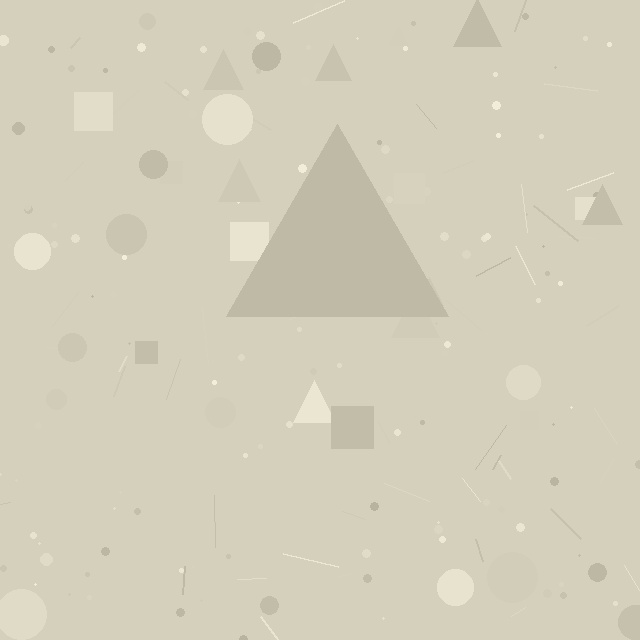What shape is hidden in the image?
A triangle is hidden in the image.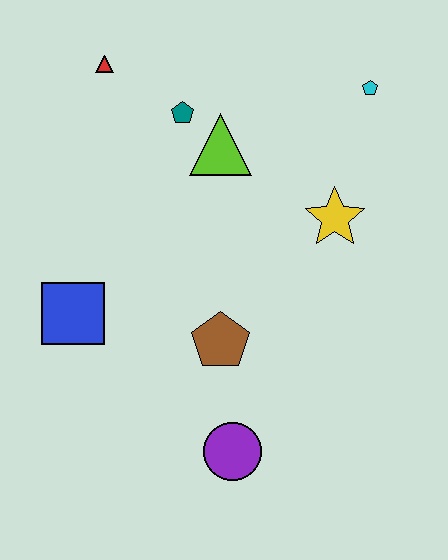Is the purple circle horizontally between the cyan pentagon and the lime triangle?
Yes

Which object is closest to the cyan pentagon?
The yellow star is closest to the cyan pentagon.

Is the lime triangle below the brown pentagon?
No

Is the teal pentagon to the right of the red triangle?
Yes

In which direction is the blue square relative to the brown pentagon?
The blue square is to the left of the brown pentagon.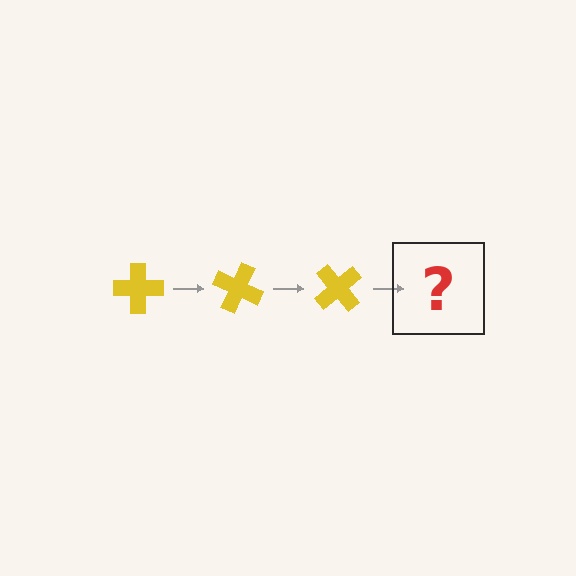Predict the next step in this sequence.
The next step is a yellow cross rotated 75 degrees.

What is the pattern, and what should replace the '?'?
The pattern is that the cross rotates 25 degrees each step. The '?' should be a yellow cross rotated 75 degrees.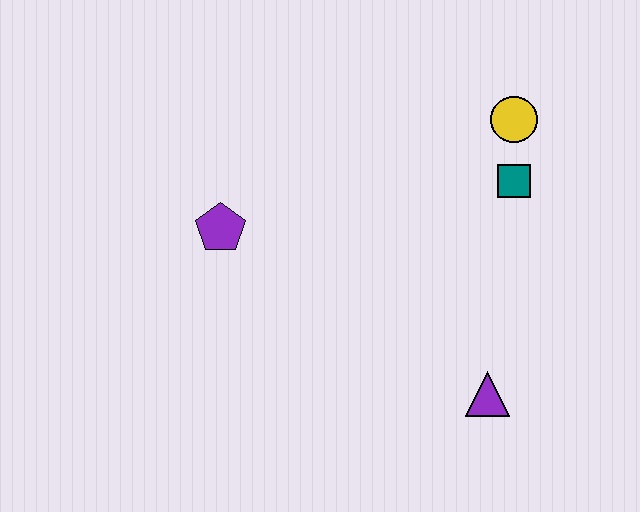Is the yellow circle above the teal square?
Yes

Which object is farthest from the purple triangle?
The purple pentagon is farthest from the purple triangle.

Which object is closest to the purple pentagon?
The teal square is closest to the purple pentagon.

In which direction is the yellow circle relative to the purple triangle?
The yellow circle is above the purple triangle.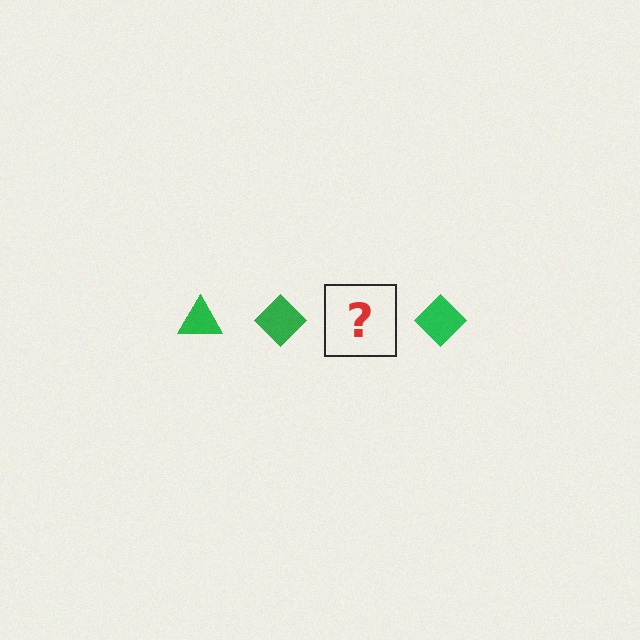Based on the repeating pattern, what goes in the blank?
The blank should be a green triangle.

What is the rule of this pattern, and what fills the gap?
The rule is that the pattern cycles through triangle, diamond shapes in green. The gap should be filled with a green triangle.